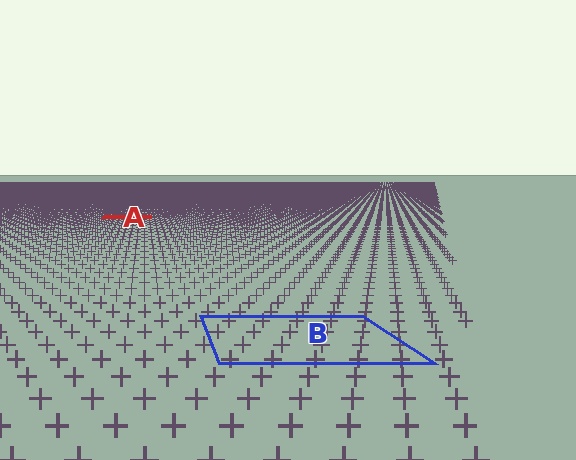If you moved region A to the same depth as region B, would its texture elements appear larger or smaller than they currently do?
They would appear larger. At a closer depth, the same texture elements are projected at a bigger on-screen size.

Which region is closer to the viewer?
Region B is closer. The texture elements there are larger and more spread out.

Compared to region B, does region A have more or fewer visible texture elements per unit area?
Region A has more texture elements per unit area — they are packed more densely because it is farther away.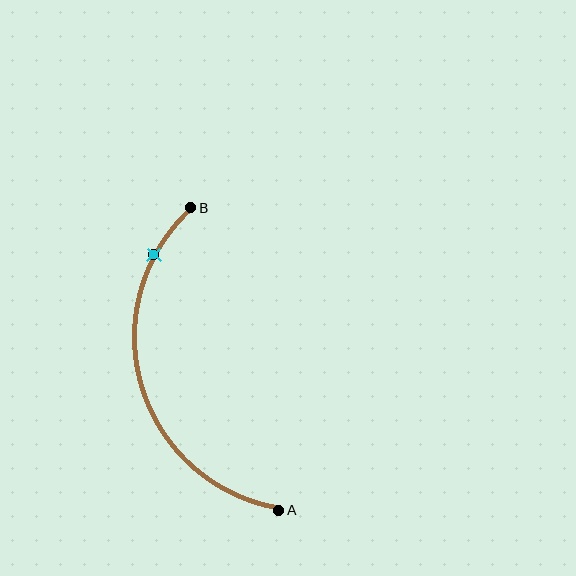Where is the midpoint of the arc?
The arc midpoint is the point on the curve farthest from the straight line joining A and B. It sits to the left of that line.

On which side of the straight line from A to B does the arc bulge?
The arc bulges to the left of the straight line connecting A and B.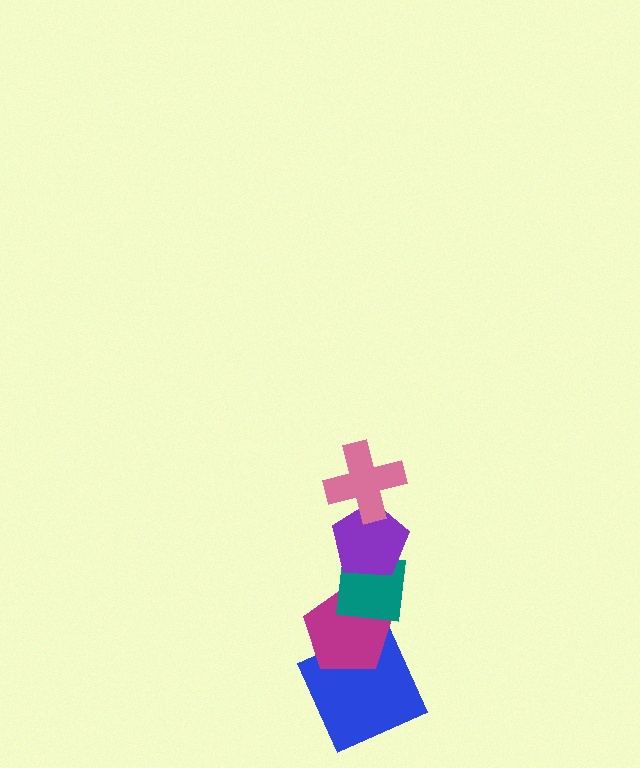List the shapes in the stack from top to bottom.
From top to bottom: the pink cross, the purple pentagon, the teal square, the magenta pentagon, the blue square.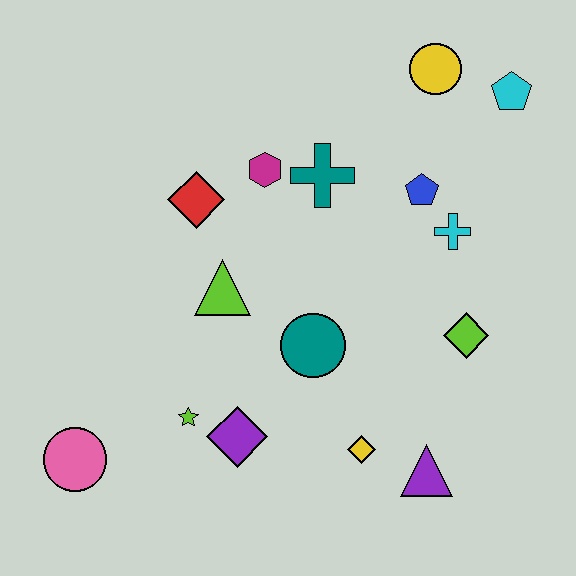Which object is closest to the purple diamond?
The lime star is closest to the purple diamond.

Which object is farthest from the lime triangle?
The cyan pentagon is farthest from the lime triangle.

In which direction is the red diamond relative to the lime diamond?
The red diamond is to the left of the lime diamond.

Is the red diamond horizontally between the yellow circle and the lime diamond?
No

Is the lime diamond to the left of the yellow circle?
No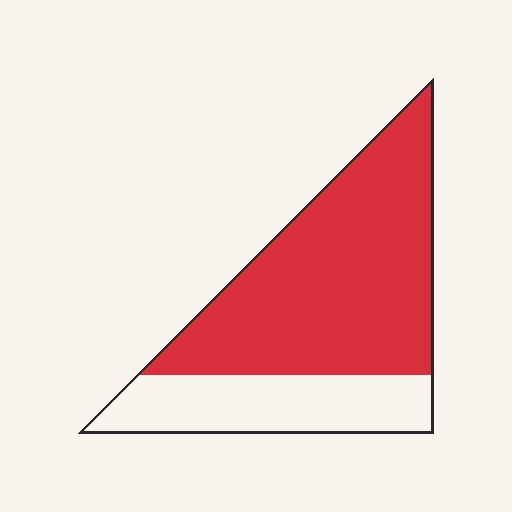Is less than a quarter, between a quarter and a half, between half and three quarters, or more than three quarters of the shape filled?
Between half and three quarters.